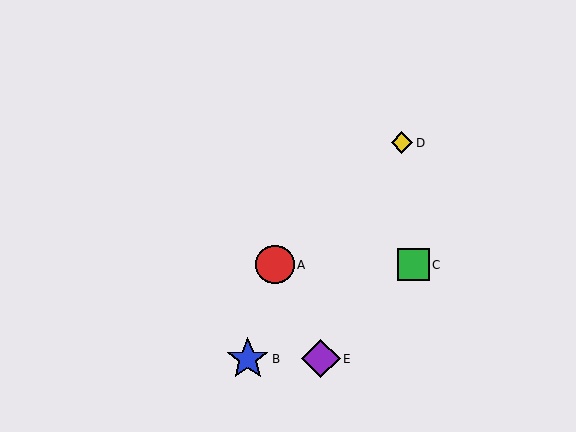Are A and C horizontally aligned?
Yes, both are at y≈265.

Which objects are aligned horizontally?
Objects A, C are aligned horizontally.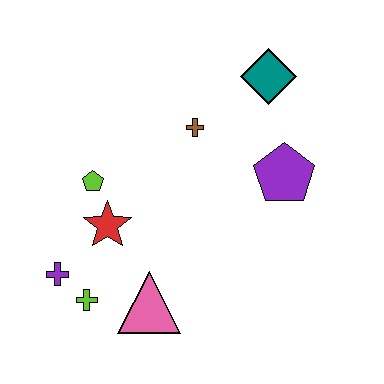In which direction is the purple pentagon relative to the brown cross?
The purple pentagon is to the right of the brown cross.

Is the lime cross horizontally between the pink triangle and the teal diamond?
No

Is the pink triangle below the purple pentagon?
Yes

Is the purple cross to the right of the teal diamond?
No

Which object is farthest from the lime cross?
The teal diamond is farthest from the lime cross.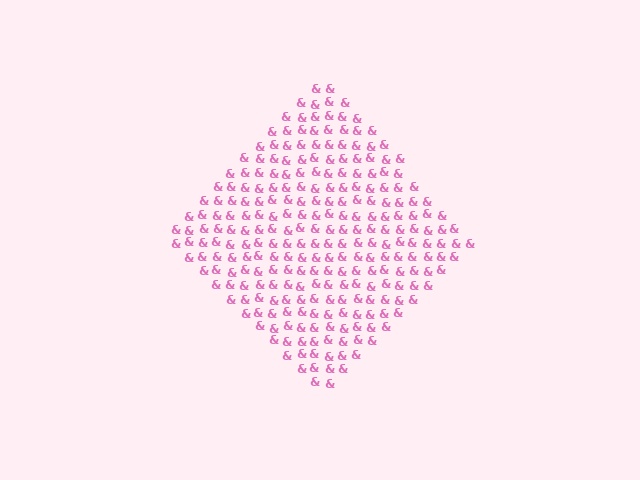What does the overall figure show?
The overall figure shows a diamond.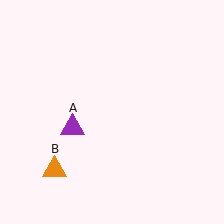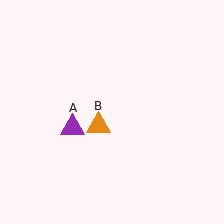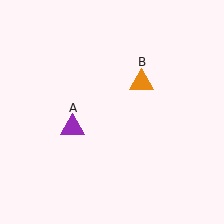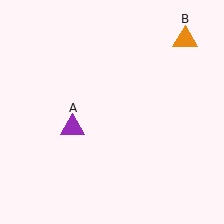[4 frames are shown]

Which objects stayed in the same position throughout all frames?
Purple triangle (object A) remained stationary.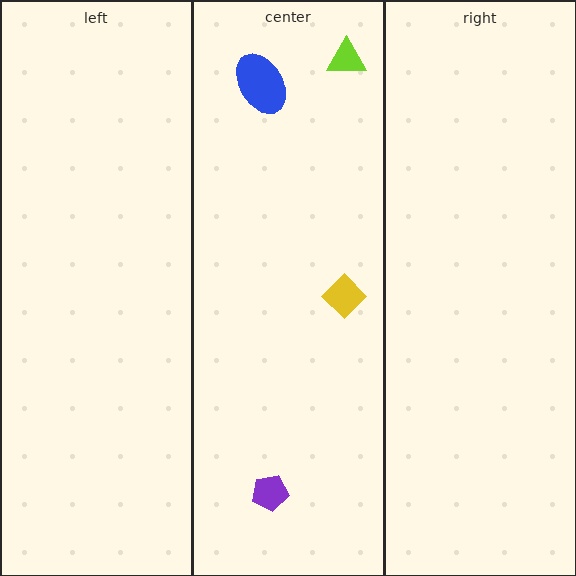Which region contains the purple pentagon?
The center region.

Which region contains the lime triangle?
The center region.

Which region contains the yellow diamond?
The center region.